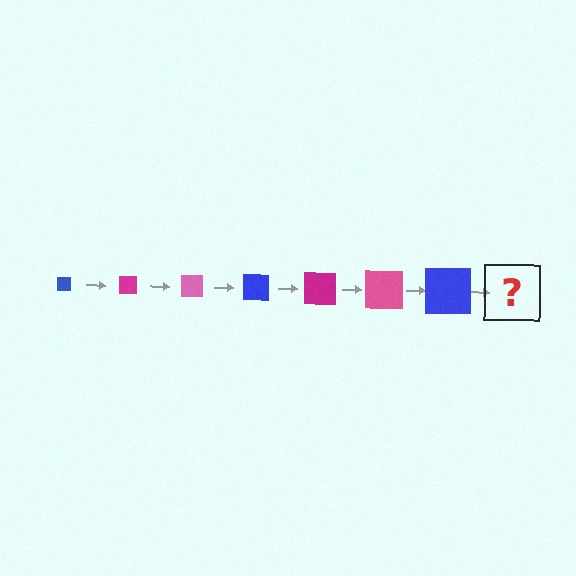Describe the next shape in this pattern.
It should be a magenta square, larger than the previous one.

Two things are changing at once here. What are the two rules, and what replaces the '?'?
The two rules are that the square grows larger each step and the color cycles through blue, magenta, and pink. The '?' should be a magenta square, larger than the previous one.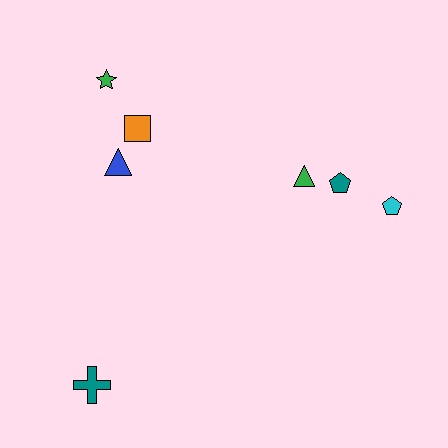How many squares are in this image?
There is 1 square.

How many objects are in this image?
There are 7 objects.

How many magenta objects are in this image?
There are no magenta objects.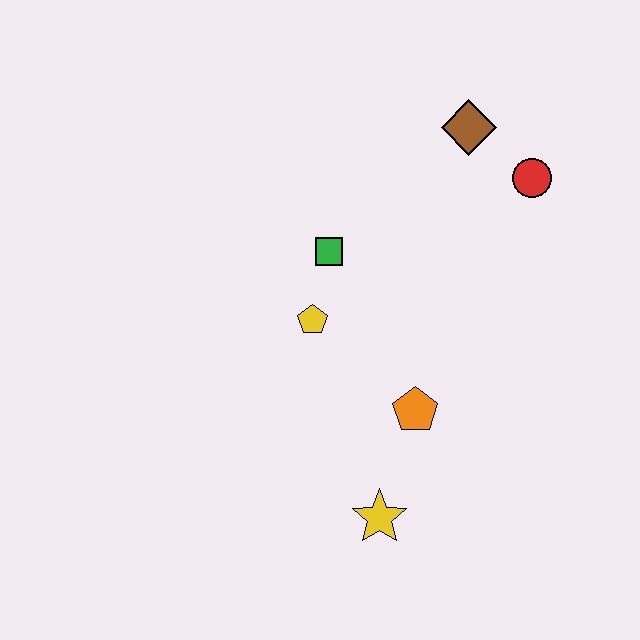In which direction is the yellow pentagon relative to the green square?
The yellow pentagon is below the green square.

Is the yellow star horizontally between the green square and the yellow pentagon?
No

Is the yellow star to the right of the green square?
Yes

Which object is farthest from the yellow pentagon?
The red circle is farthest from the yellow pentagon.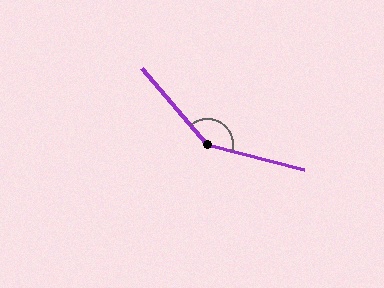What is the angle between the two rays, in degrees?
Approximately 145 degrees.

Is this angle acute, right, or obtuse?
It is obtuse.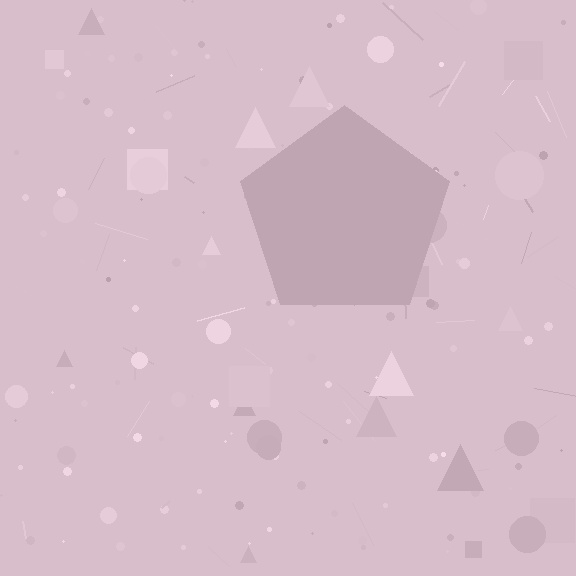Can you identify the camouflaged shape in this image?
The camouflaged shape is a pentagon.